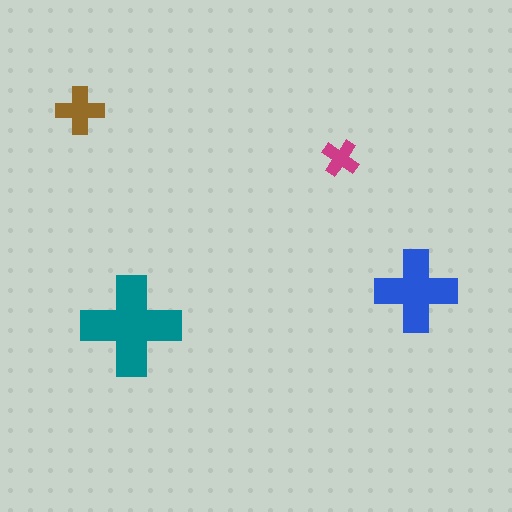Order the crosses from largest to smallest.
the teal one, the blue one, the brown one, the magenta one.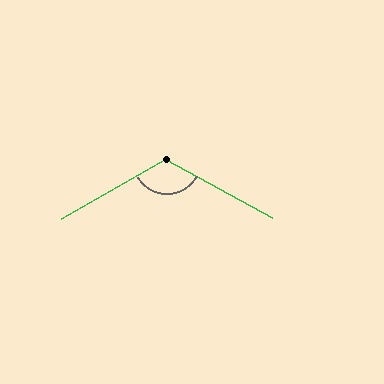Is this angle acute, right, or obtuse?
It is obtuse.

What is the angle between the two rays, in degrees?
Approximately 122 degrees.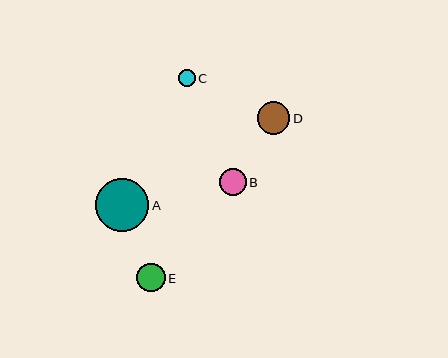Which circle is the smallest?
Circle C is the smallest with a size of approximately 17 pixels.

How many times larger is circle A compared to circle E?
Circle A is approximately 1.9 times the size of circle E.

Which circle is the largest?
Circle A is the largest with a size of approximately 53 pixels.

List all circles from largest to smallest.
From largest to smallest: A, D, E, B, C.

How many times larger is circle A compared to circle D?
Circle A is approximately 1.6 times the size of circle D.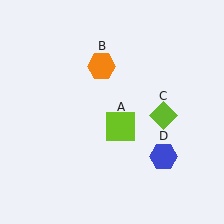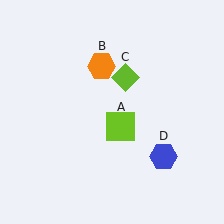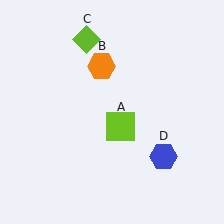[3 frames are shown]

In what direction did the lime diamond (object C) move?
The lime diamond (object C) moved up and to the left.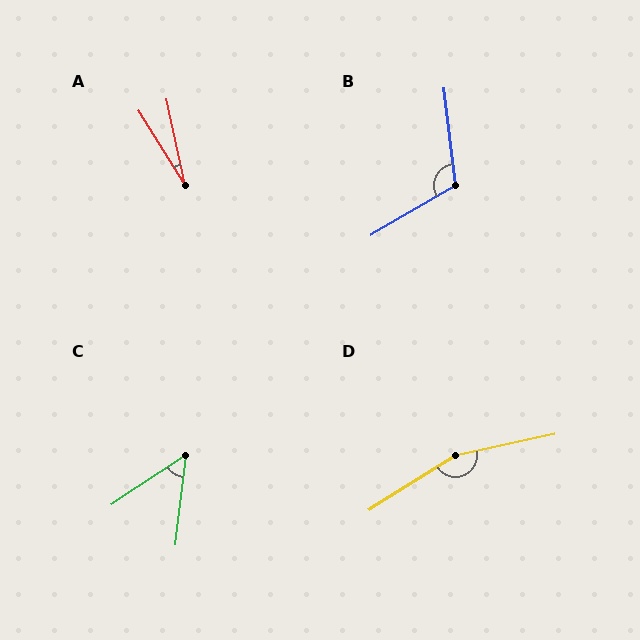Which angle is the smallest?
A, at approximately 20 degrees.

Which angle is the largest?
D, at approximately 160 degrees.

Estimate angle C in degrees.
Approximately 49 degrees.